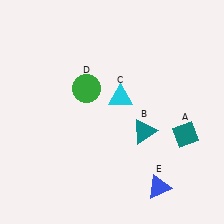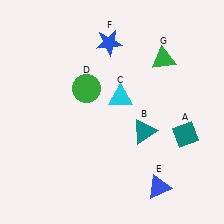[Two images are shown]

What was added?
A blue star (F), a green triangle (G) were added in Image 2.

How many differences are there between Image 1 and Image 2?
There are 2 differences between the two images.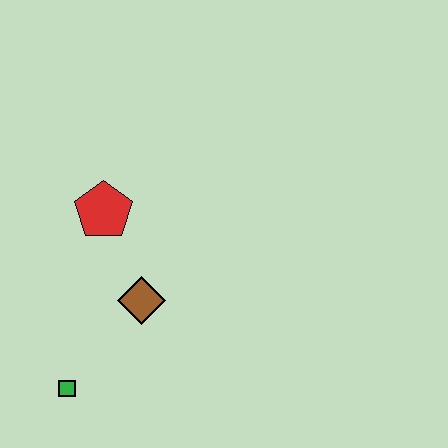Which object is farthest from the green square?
The red pentagon is farthest from the green square.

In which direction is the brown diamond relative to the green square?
The brown diamond is above the green square.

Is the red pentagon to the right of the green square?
Yes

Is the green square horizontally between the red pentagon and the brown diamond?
No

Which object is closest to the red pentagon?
The brown diamond is closest to the red pentagon.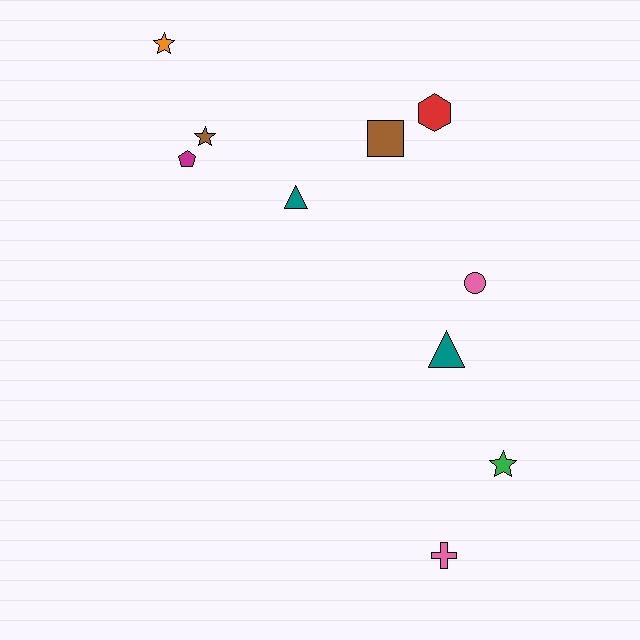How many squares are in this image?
There is 1 square.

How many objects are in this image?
There are 10 objects.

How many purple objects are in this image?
There are no purple objects.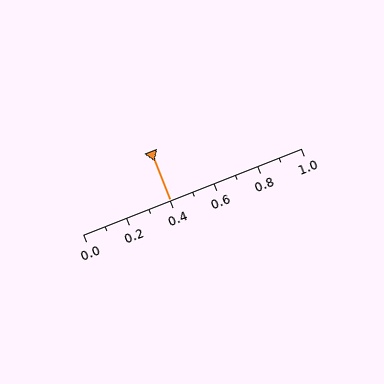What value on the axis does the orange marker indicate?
The marker indicates approximately 0.4.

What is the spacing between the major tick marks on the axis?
The major ticks are spaced 0.2 apart.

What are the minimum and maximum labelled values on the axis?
The axis runs from 0.0 to 1.0.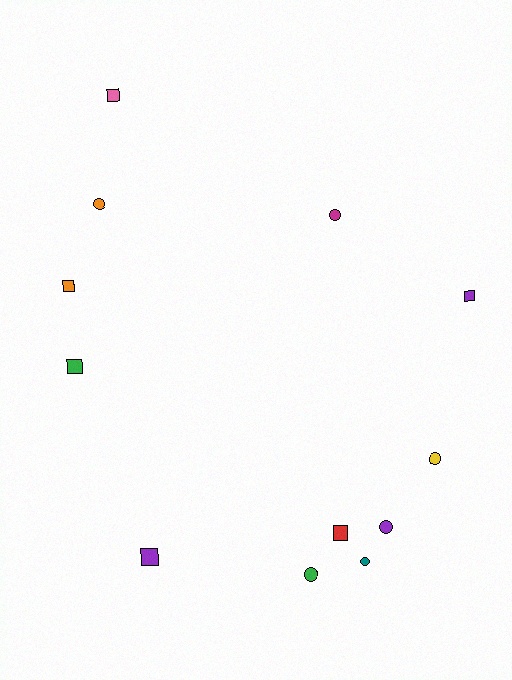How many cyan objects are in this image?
There are no cyan objects.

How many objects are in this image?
There are 12 objects.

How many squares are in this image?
There are 6 squares.